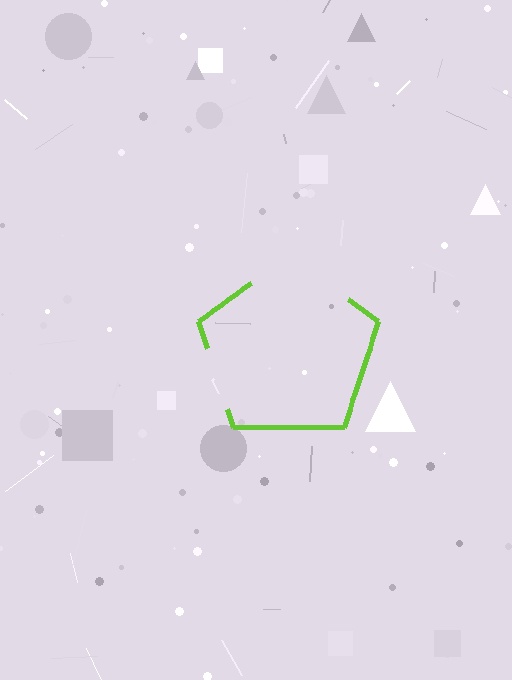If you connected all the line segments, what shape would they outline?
They would outline a pentagon.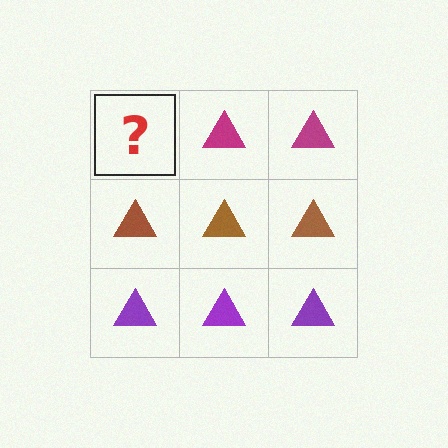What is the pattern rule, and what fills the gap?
The rule is that each row has a consistent color. The gap should be filled with a magenta triangle.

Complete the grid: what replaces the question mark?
The question mark should be replaced with a magenta triangle.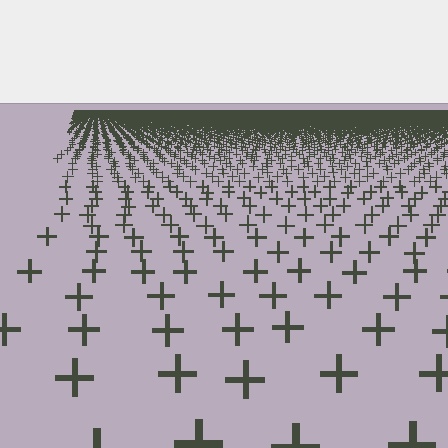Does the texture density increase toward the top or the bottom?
Density increases toward the top.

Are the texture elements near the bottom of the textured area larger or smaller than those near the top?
Larger. Near the bottom, elements are closer to the viewer and appear at a bigger on-screen size.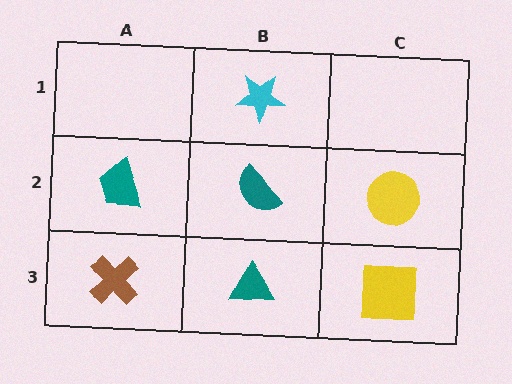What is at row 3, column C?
A yellow square.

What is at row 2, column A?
A teal trapezoid.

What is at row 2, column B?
A teal semicircle.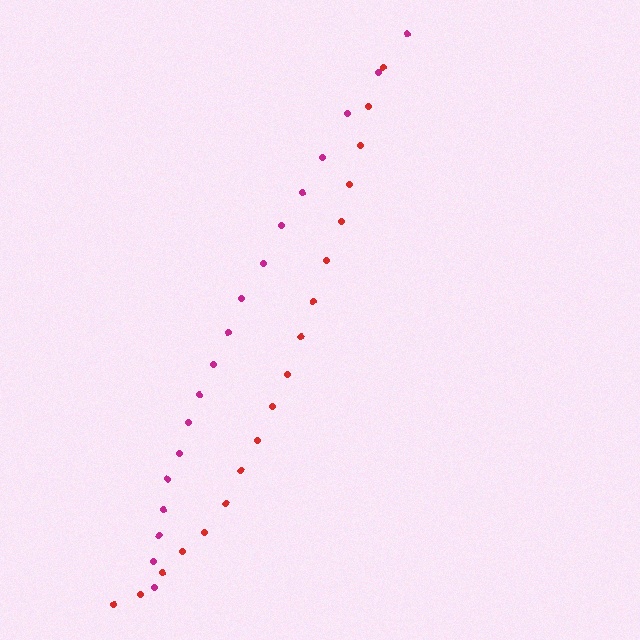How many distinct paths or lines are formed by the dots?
There are 2 distinct paths.